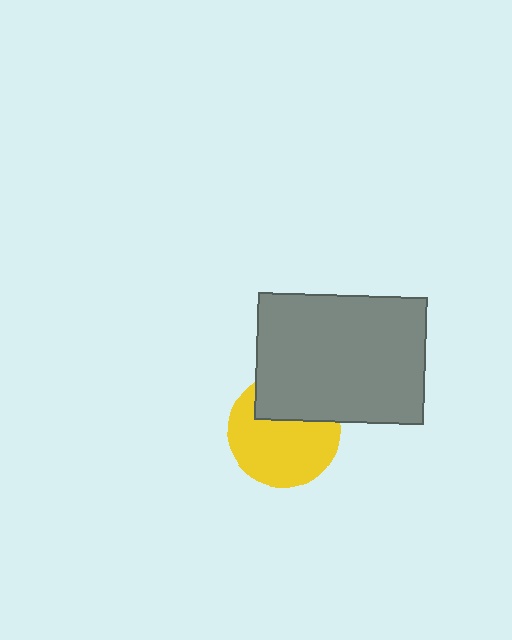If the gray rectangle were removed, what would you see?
You would see the complete yellow circle.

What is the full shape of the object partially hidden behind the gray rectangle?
The partially hidden object is a yellow circle.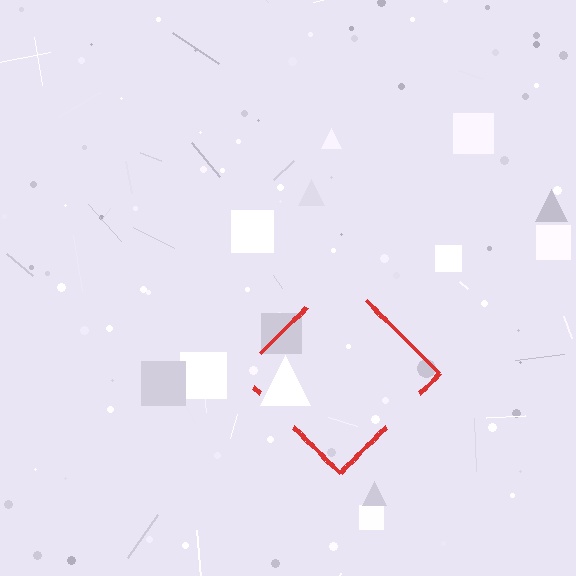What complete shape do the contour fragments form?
The contour fragments form a diamond.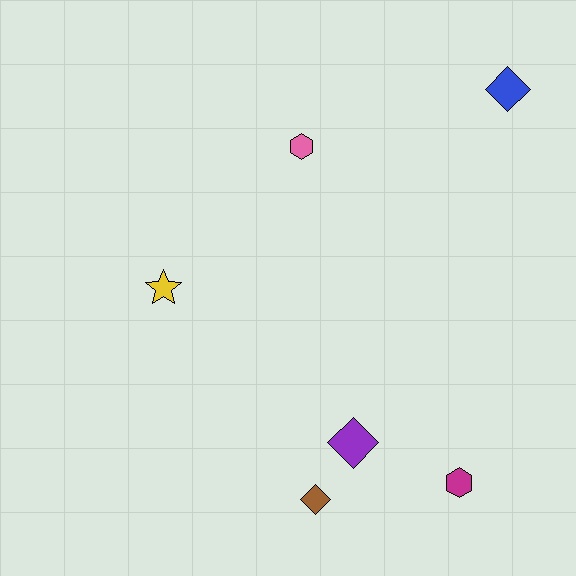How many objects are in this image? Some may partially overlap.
There are 6 objects.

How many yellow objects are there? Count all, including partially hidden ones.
There is 1 yellow object.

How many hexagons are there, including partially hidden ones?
There are 2 hexagons.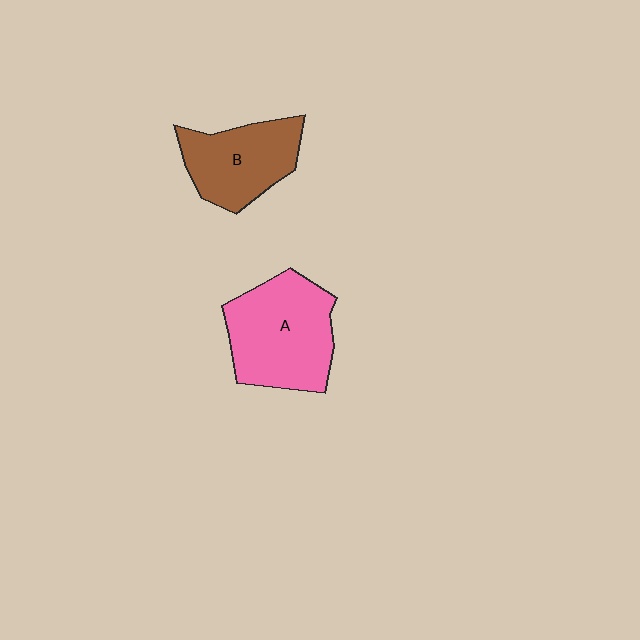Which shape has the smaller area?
Shape B (brown).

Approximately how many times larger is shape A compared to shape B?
Approximately 1.3 times.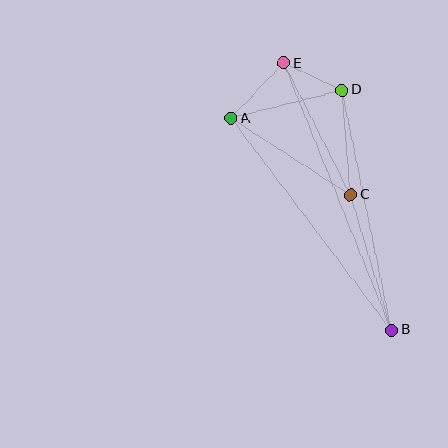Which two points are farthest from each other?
Points B and E are farthest from each other.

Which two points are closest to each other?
Points D and E are closest to each other.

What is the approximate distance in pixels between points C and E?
The distance between C and E is approximately 147 pixels.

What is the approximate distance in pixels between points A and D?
The distance between A and D is approximately 115 pixels.